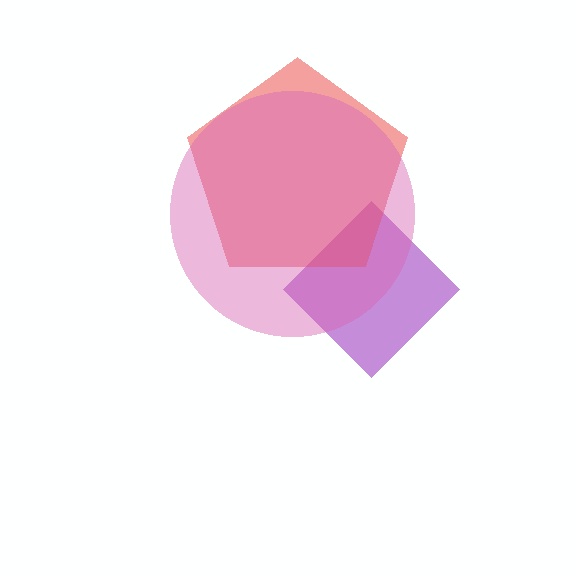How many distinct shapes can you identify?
There are 3 distinct shapes: a purple diamond, a red pentagon, a pink circle.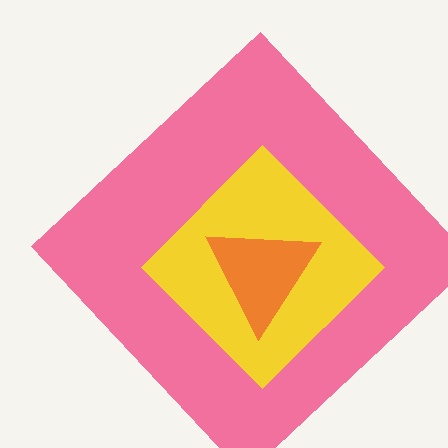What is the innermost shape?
The orange triangle.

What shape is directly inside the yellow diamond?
The orange triangle.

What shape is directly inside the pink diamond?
The yellow diamond.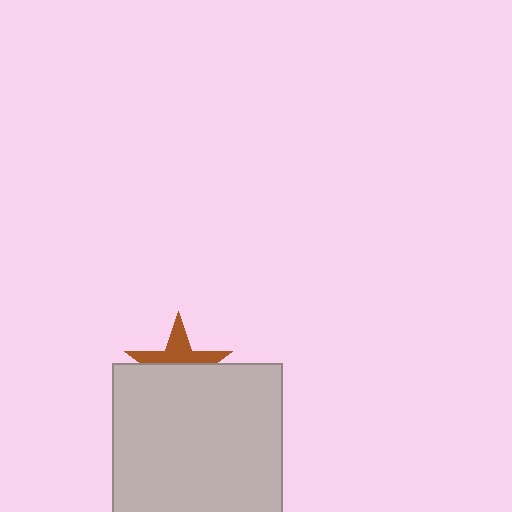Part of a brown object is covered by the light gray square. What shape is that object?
It is a star.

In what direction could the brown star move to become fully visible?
The brown star could move up. That would shift it out from behind the light gray square entirely.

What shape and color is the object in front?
The object in front is a light gray square.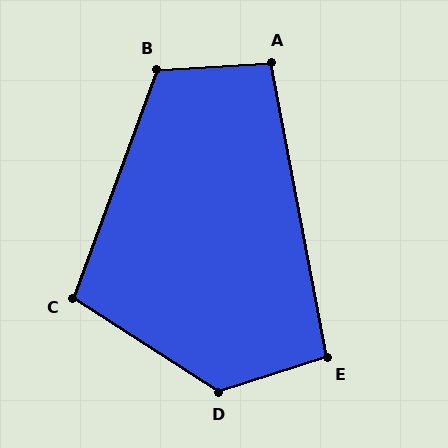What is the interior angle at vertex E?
Approximately 97 degrees (obtuse).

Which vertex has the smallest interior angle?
A, at approximately 97 degrees.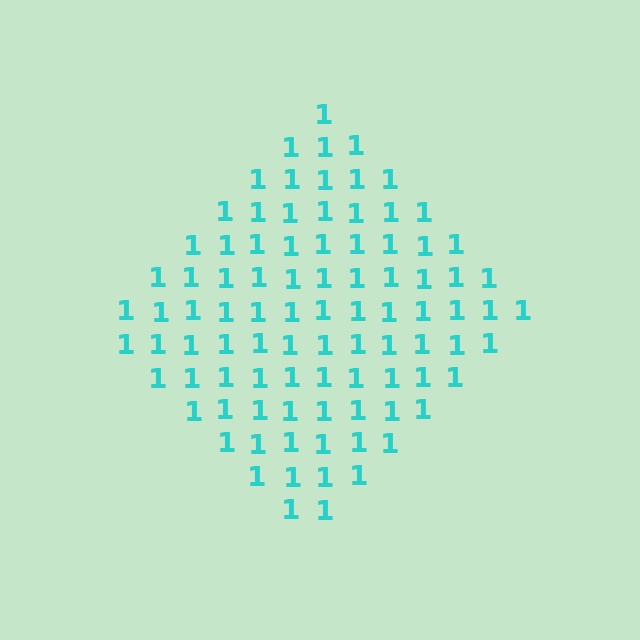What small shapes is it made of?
It is made of small digit 1's.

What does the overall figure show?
The overall figure shows a diamond.